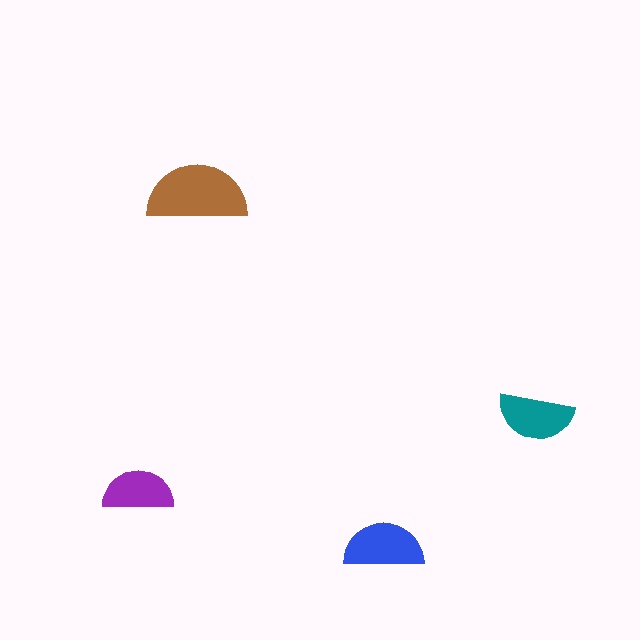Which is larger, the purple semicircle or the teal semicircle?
The teal one.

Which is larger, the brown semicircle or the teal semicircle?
The brown one.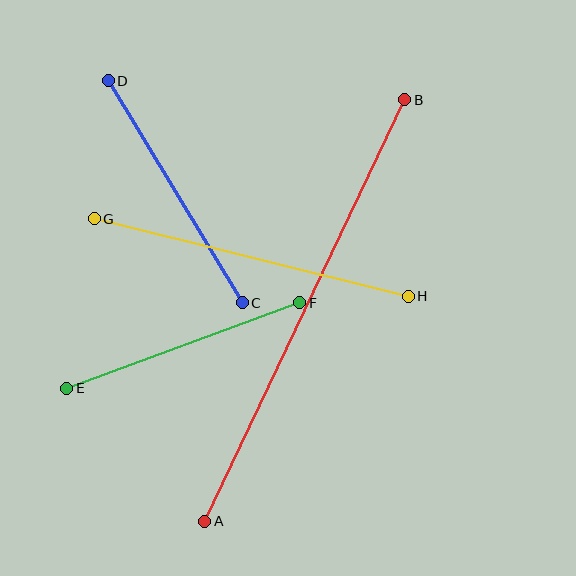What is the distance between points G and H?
The distance is approximately 324 pixels.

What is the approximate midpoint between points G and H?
The midpoint is at approximately (251, 257) pixels.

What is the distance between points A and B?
The distance is approximately 467 pixels.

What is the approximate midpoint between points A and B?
The midpoint is at approximately (305, 310) pixels.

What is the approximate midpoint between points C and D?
The midpoint is at approximately (175, 192) pixels.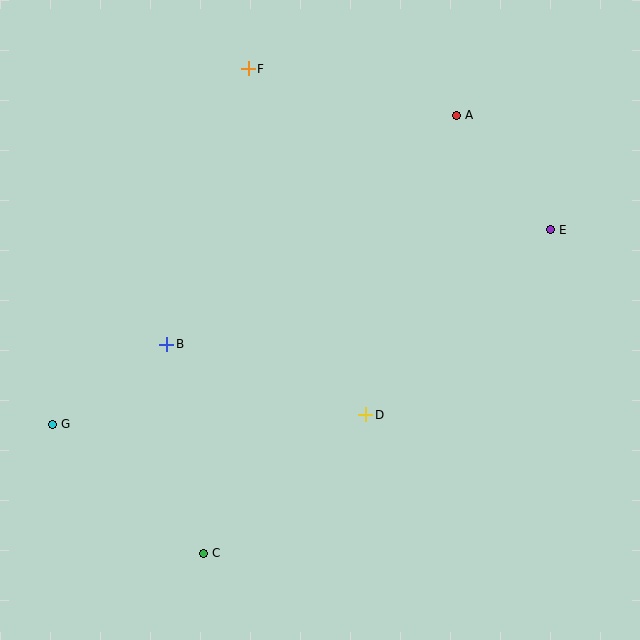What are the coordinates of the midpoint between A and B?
The midpoint between A and B is at (311, 230).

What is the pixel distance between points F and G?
The distance between F and G is 406 pixels.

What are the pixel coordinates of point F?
Point F is at (248, 69).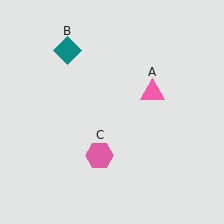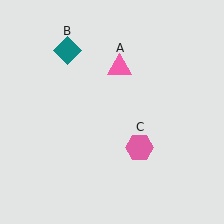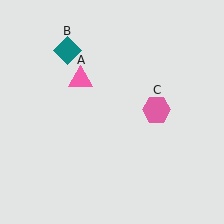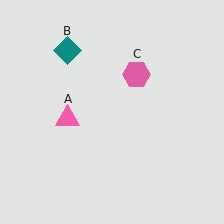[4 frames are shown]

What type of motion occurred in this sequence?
The pink triangle (object A), pink hexagon (object C) rotated counterclockwise around the center of the scene.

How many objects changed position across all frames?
2 objects changed position: pink triangle (object A), pink hexagon (object C).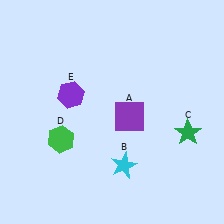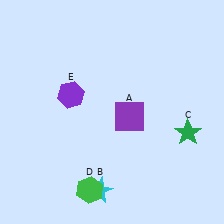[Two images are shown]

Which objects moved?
The objects that moved are: the cyan star (B), the green hexagon (D).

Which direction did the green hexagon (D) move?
The green hexagon (D) moved down.